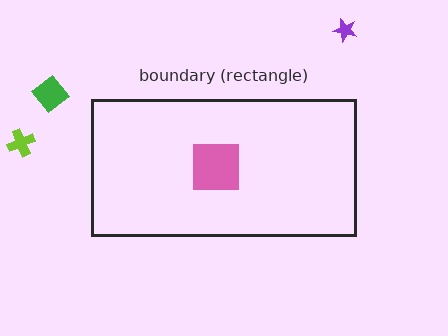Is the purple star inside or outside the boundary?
Outside.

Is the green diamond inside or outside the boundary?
Outside.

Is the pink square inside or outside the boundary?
Inside.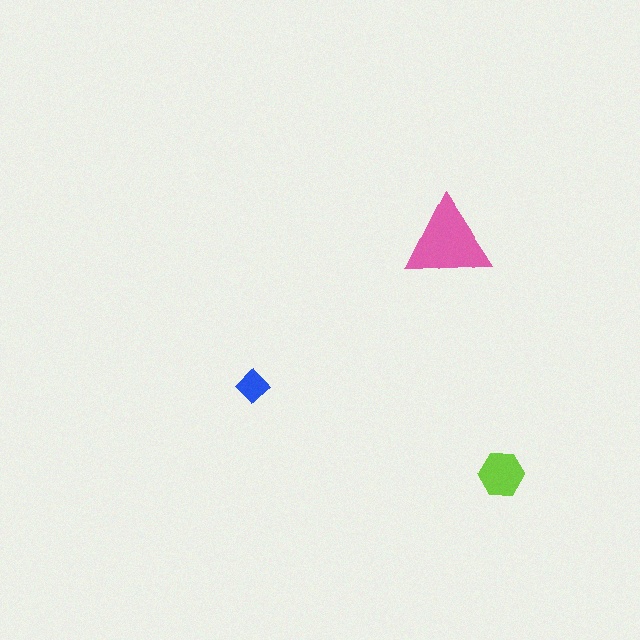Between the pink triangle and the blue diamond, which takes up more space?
The pink triangle.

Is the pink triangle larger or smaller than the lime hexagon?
Larger.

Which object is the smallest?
The blue diamond.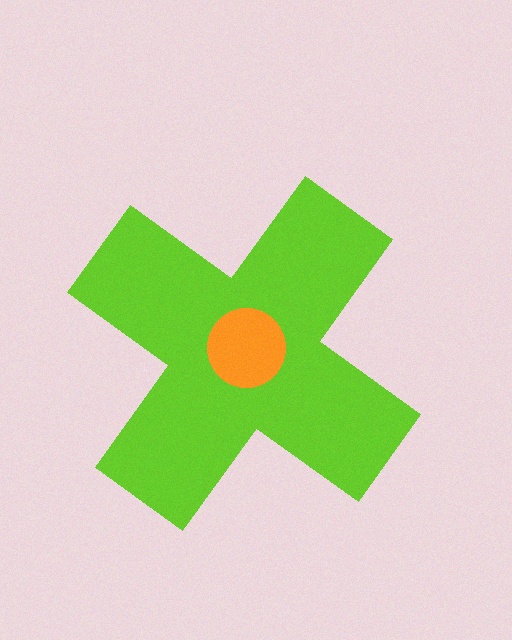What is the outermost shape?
The lime cross.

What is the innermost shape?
The orange circle.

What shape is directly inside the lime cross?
The orange circle.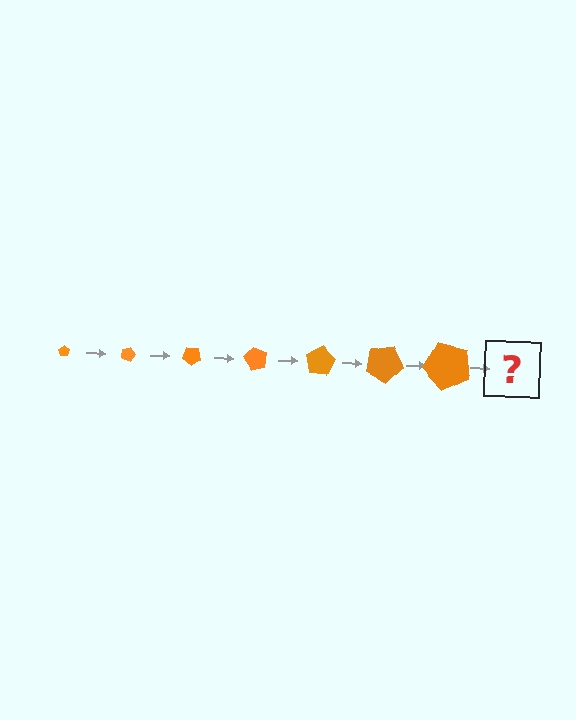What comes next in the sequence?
The next element should be a pentagon, larger than the previous one and rotated 140 degrees from the start.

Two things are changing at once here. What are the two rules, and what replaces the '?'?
The two rules are that the pentagon grows larger each step and it rotates 20 degrees each step. The '?' should be a pentagon, larger than the previous one and rotated 140 degrees from the start.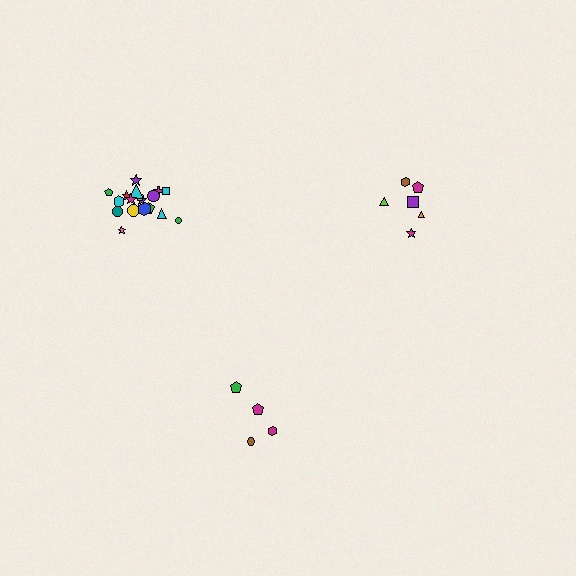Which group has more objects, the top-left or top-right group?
The top-left group.